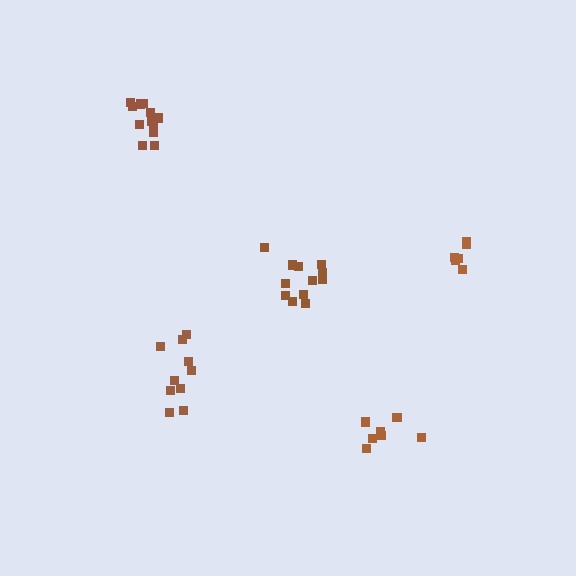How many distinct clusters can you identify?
There are 5 distinct clusters.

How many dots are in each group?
Group 1: 12 dots, Group 2: 12 dots, Group 3: 7 dots, Group 4: 6 dots, Group 5: 10 dots (47 total).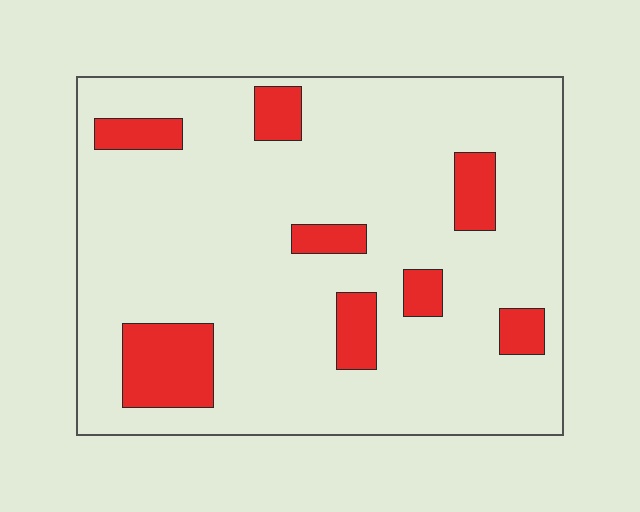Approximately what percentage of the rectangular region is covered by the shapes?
Approximately 15%.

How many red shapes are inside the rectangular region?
8.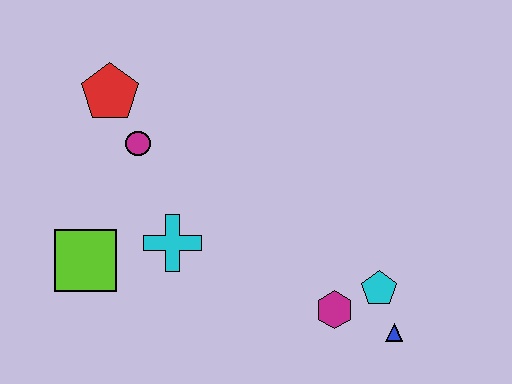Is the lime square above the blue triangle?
Yes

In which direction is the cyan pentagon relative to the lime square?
The cyan pentagon is to the right of the lime square.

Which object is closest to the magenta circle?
The red pentagon is closest to the magenta circle.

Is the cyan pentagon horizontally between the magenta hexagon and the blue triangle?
Yes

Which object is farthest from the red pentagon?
The blue triangle is farthest from the red pentagon.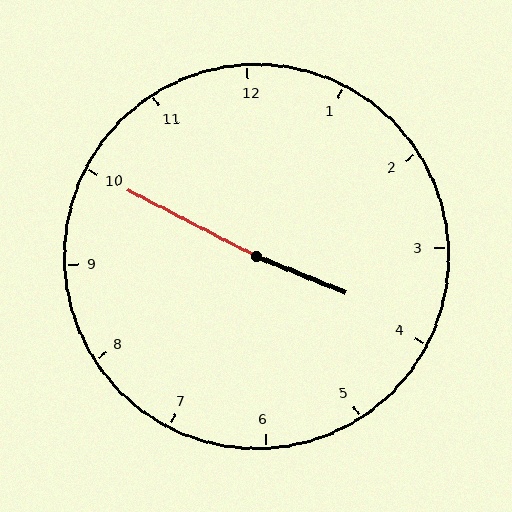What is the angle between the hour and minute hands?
Approximately 175 degrees.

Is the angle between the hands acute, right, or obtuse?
It is obtuse.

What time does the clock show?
3:50.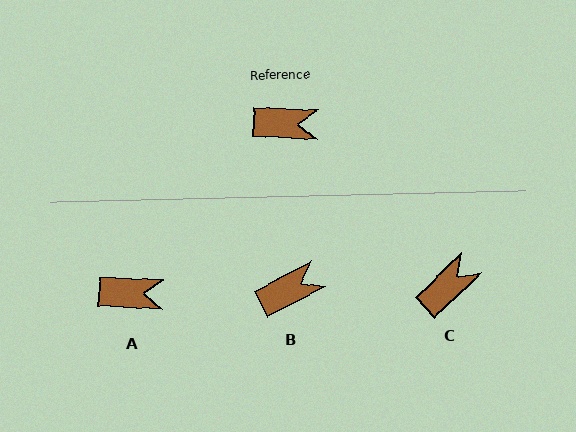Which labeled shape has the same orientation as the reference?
A.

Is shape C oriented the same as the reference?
No, it is off by about 47 degrees.